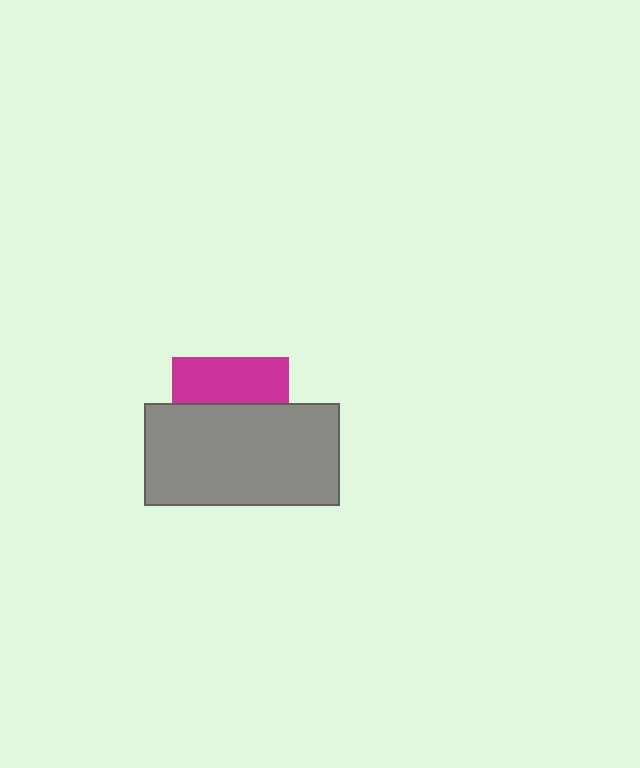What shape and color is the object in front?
The object in front is a gray rectangle.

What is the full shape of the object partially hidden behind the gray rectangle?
The partially hidden object is a magenta square.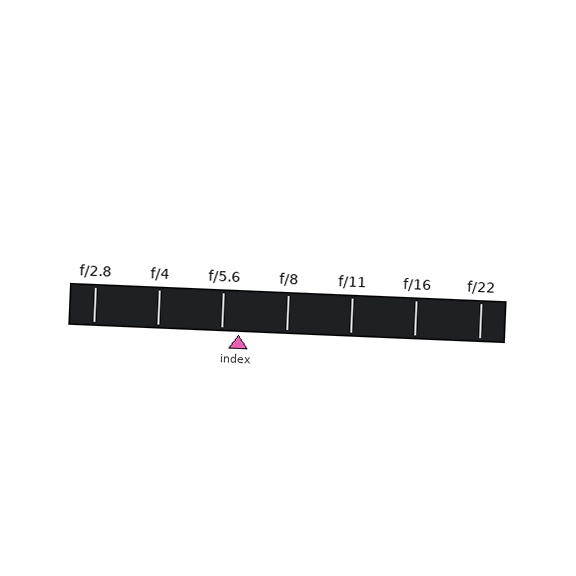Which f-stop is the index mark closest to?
The index mark is closest to f/5.6.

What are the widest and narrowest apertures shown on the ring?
The widest aperture shown is f/2.8 and the narrowest is f/22.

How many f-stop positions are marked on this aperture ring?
There are 7 f-stop positions marked.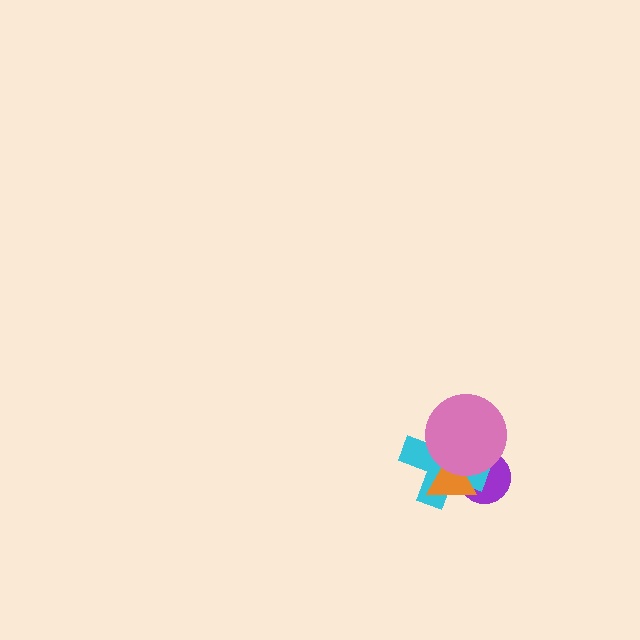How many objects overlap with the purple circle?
3 objects overlap with the purple circle.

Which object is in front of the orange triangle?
The pink circle is in front of the orange triangle.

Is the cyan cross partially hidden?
Yes, it is partially covered by another shape.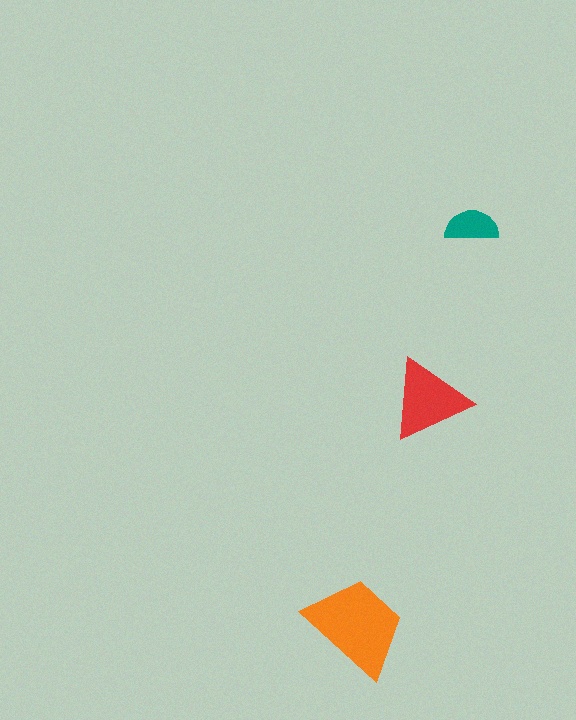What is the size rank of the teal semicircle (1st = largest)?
3rd.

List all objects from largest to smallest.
The orange trapezoid, the red triangle, the teal semicircle.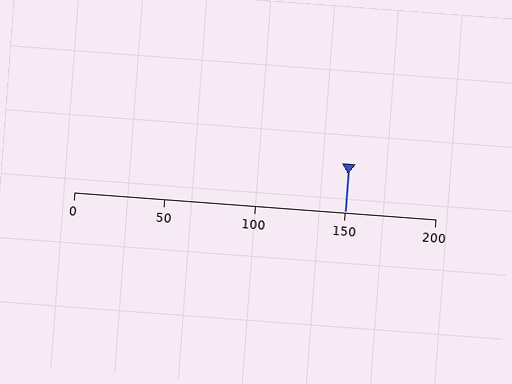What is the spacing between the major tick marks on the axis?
The major ticks are spaced 50 apart.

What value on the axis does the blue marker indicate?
The marker indicates approximately 150.